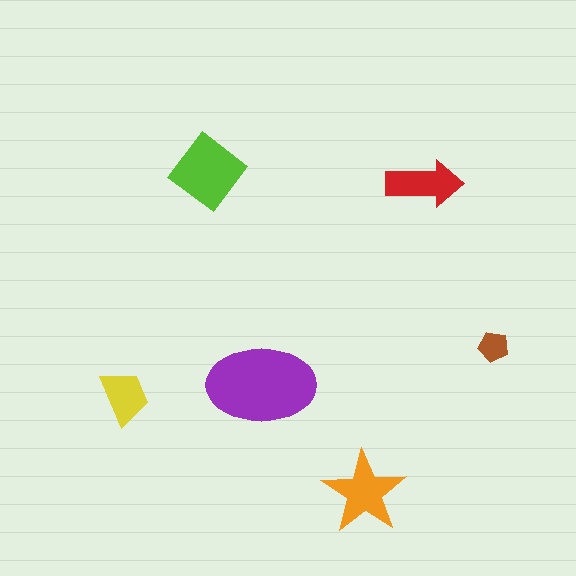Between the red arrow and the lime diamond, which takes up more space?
The lime diamond.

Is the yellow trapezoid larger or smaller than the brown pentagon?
Larger.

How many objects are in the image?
There are 6 objects in the image.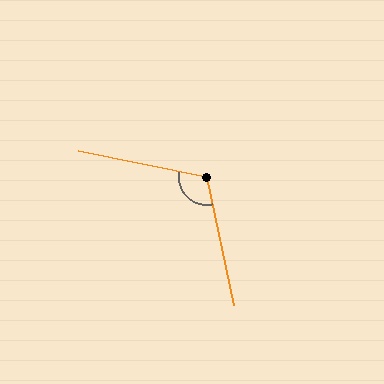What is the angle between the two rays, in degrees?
Approximately 113 degrees.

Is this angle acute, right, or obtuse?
It is obtuse.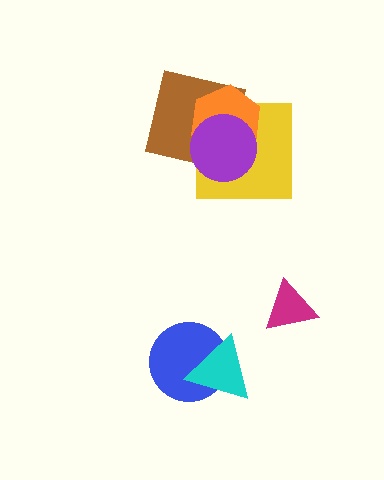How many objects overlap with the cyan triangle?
1 object overlaps with the cyan triangle.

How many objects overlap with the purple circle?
3 objects overlap with the purple circle.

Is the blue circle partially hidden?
Yes, it is partially covered by another shape.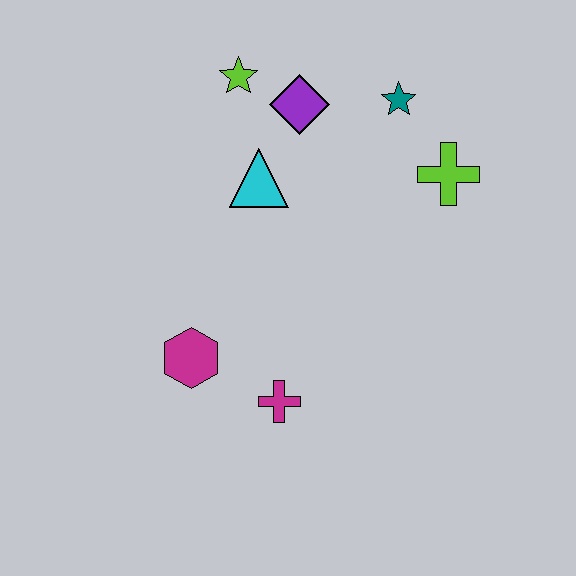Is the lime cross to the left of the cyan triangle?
No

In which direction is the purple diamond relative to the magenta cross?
The purple diamond is above the magenta cross.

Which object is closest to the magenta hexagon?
The magenta cross is closest to the magenta hexagon.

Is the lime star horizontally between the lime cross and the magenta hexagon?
Yes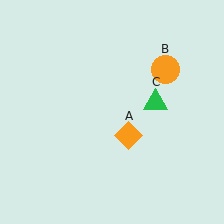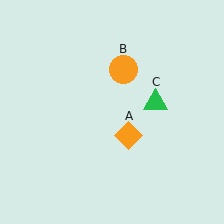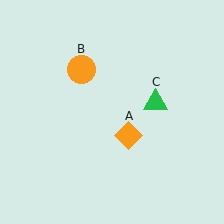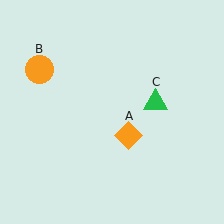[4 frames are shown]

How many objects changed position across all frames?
1 object changed position: orange circle (object B).